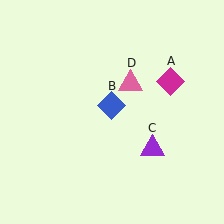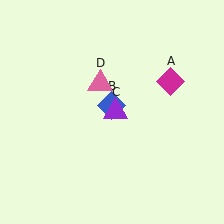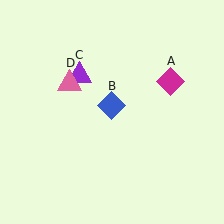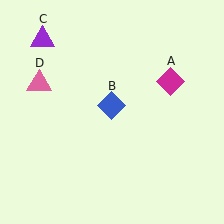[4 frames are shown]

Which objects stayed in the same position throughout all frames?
Magenta diamond (object A) and blue diamond (object B) remained stationary.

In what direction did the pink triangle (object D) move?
The pink triangle (object D) moved left.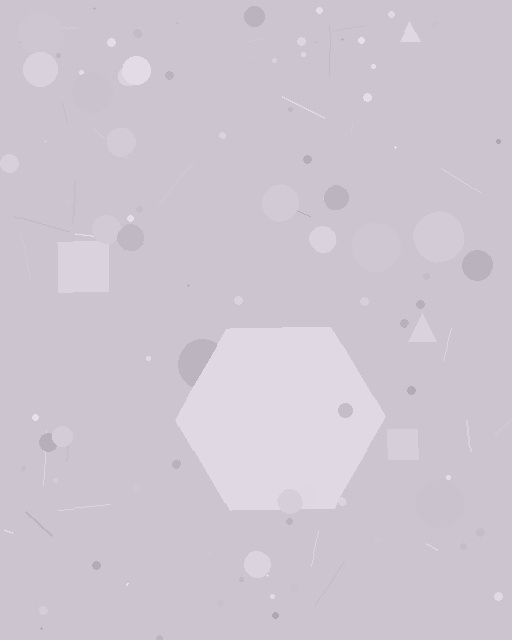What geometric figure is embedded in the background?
A hexagon is embedded in the background.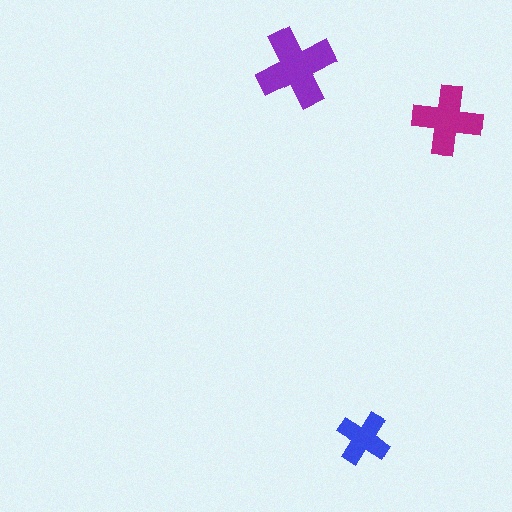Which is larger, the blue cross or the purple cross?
The purple one.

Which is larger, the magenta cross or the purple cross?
The purple one.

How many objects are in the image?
There are 3 objects in the image.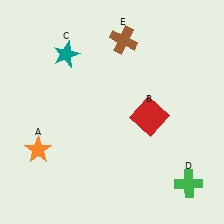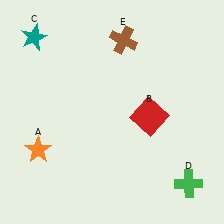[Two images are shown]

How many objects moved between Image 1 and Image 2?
1 object moved between the two images.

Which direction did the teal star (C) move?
The teal star (C) moved left.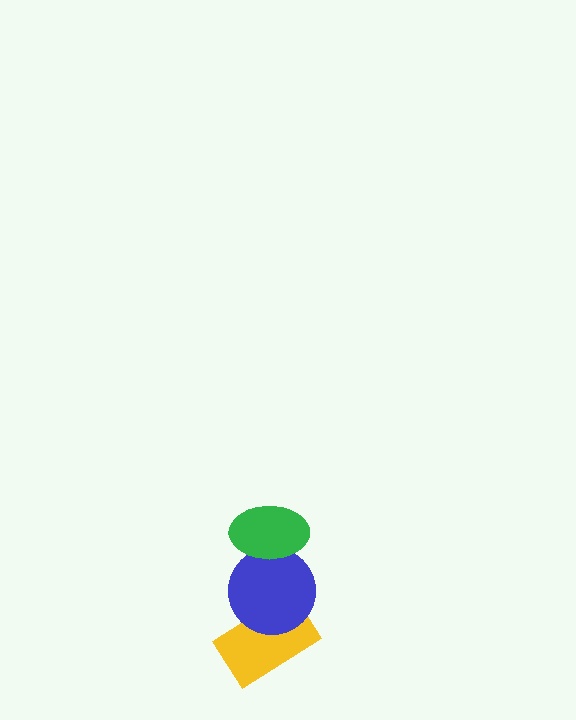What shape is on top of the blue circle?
The green ellipse is on top of the blue circle.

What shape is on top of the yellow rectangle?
The blue circle is on top of the yellow rectangle.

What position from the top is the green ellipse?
The green ellipse is 1st from the top.